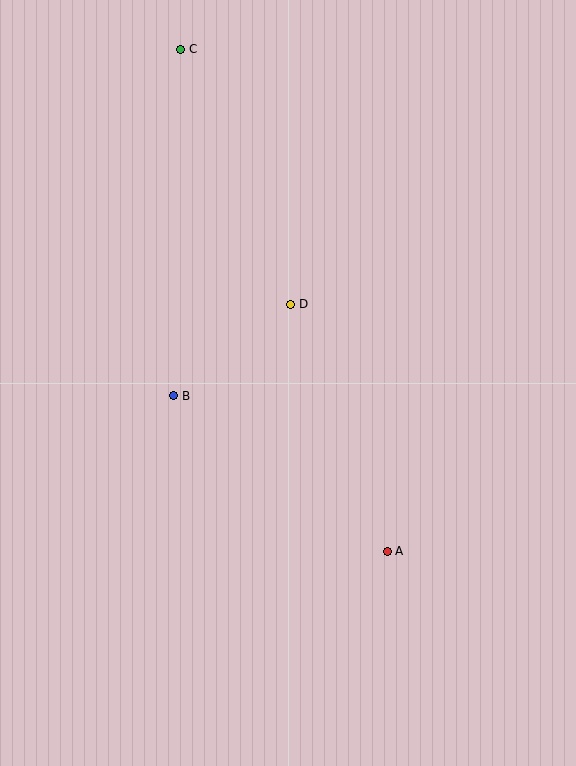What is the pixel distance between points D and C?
The distance between D and C is 277 pixels.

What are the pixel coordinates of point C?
Point C is at (181, 49).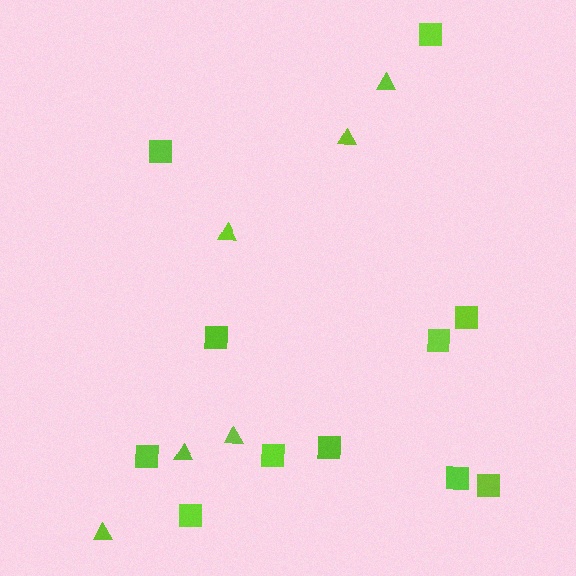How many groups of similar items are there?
There are 2 groups: one group of triangles (6) and one group of squares (11).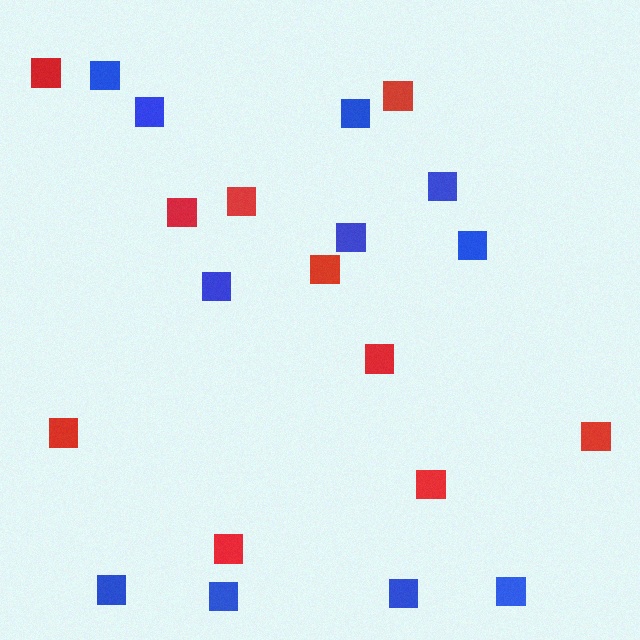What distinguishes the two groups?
There are 2 groups: one group of blue squares (11) and one group of red squares (10).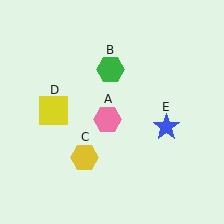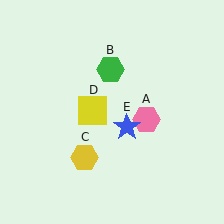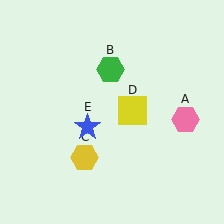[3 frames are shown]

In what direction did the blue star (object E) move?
The blue star (object E) moved left.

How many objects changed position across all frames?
3 objects changed position: pink hexagon (object A), yellow square (object D), blue star (object E).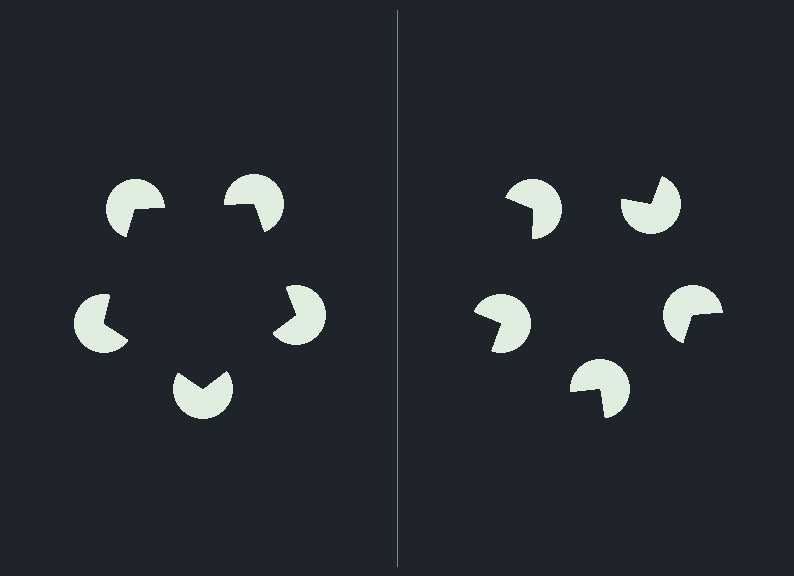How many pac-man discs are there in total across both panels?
10 — 5 on each side.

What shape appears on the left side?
An illusory pentagon.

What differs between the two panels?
The pac-man discs are positioned identically on both sides; only the wedge orientations differ. On the left they align to a pentagon; on the right they are misaligned.